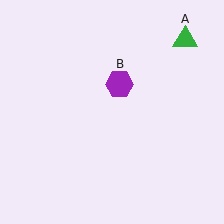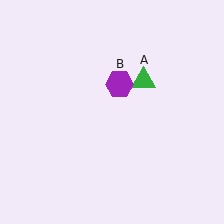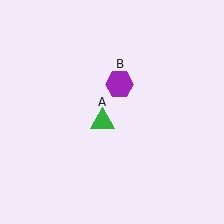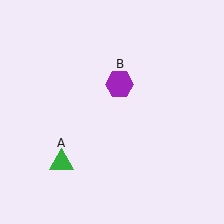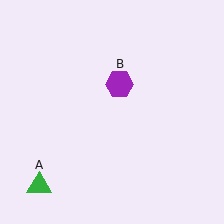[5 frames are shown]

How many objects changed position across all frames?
1 object changed position: green triangle (object A).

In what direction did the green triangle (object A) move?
The green triangle (object A) moved down and to the left.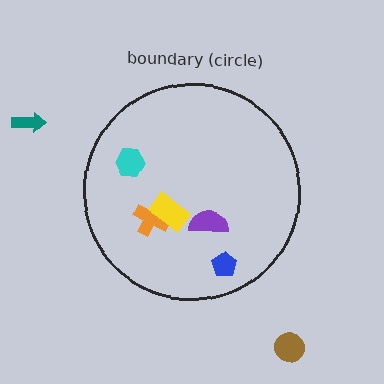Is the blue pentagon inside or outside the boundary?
Inside.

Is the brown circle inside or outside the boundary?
Outside.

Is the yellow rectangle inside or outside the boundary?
Inside.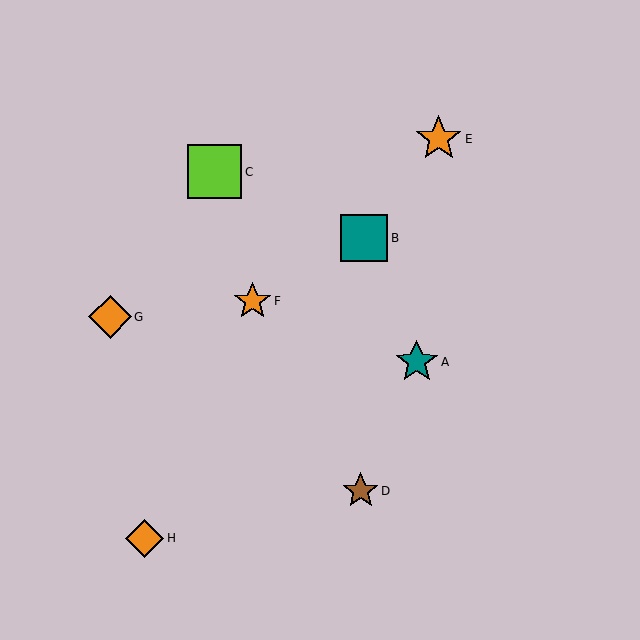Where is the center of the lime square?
The center of the lime square is at (215, 172).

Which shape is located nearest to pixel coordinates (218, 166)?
The lime square (labeled C) at (215, 172) is nearest to that location.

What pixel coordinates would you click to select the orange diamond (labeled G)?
Click at (110, 317) to select the orange diamond G.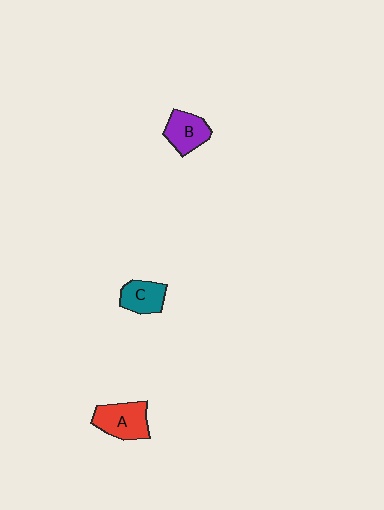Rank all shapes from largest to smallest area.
From largest to smallest: A (red), B (purple), C (teal).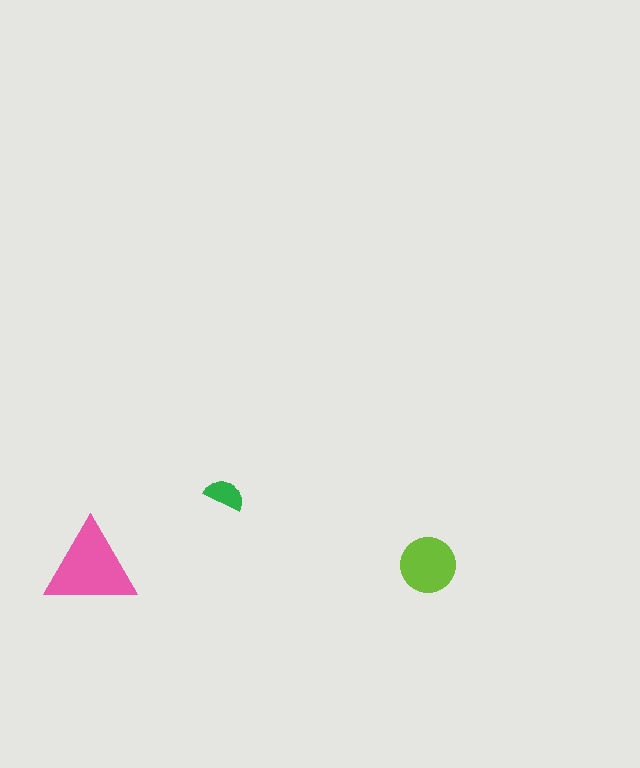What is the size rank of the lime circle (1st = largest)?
2nd.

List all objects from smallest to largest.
The green semicircle, the lime circle, the pink triangle.